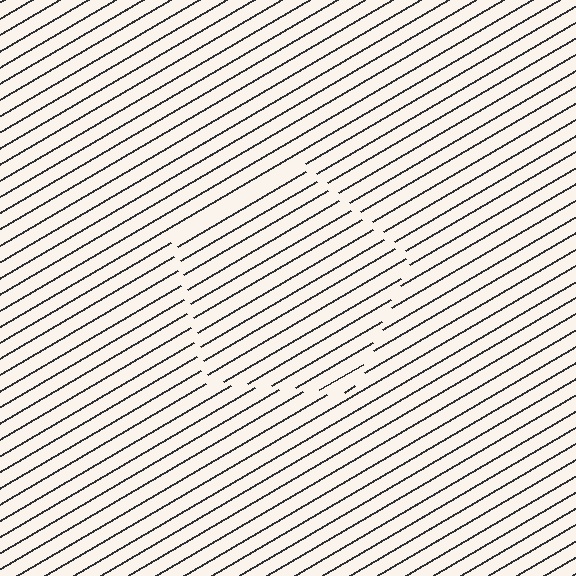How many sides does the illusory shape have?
5 sides — the line-ends trace a pentagon.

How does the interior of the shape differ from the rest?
The interior of the shape contains the same grating, shifted by half a period — the contour is defined by the phase discontinuity where line-ends from the inner and outer gratings abut.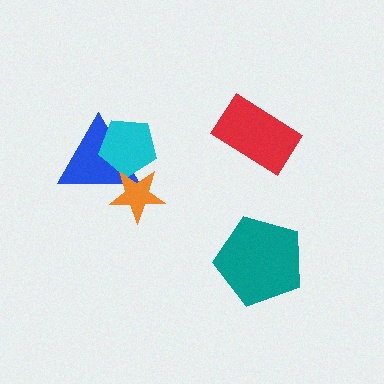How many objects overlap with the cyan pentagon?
2 objects overlap with the cyan pentagon.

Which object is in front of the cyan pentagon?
The orange star is in front of the cyan pentagon.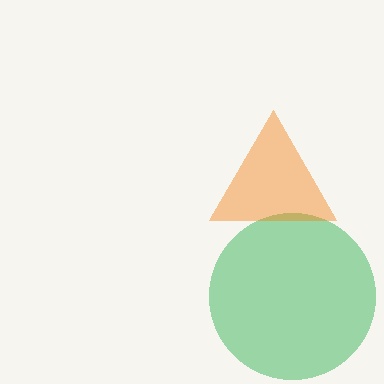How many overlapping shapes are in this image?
There are 2 overlapping shapes in the image.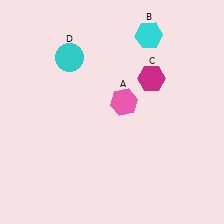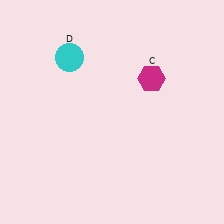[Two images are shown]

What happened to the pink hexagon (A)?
The pink hexagon (A) was removed in Image 2. It was in the top-right area of Image 1.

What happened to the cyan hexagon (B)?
The cyan hexagon (B) was removed in Image 2. It was in the top-right area of Image 1.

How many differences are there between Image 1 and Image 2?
There are 2 differences between the two images.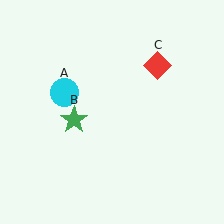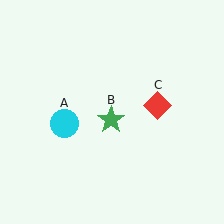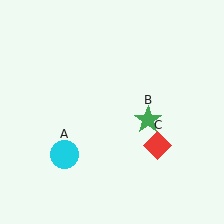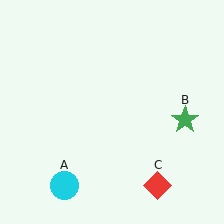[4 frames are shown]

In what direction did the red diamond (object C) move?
The red diamond (object C) moved down.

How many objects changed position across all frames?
3 objects changed position: cyan circle (object A), green star (object B), red diamond (object C).